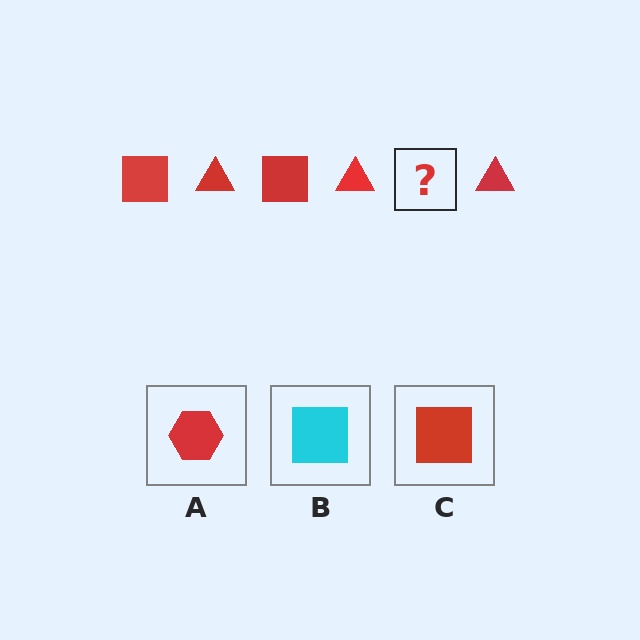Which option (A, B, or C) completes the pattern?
C.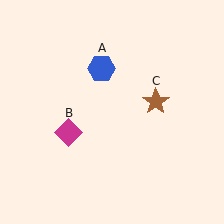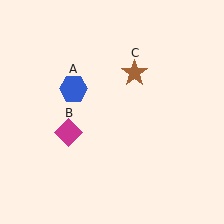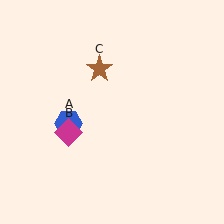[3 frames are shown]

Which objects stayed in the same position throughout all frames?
Magenta diamond (object B) remained stationary.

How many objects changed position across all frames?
2 objects changed position: blue hexagon (object A), brown star (object C).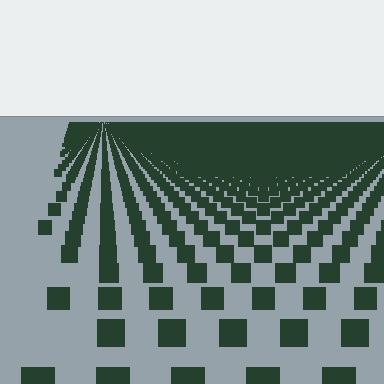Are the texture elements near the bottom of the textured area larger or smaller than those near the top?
Larger. Near the bottom, elements are closer to the viewer and appear at a bigger on-screen size.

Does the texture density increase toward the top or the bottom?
Density increases toward the top.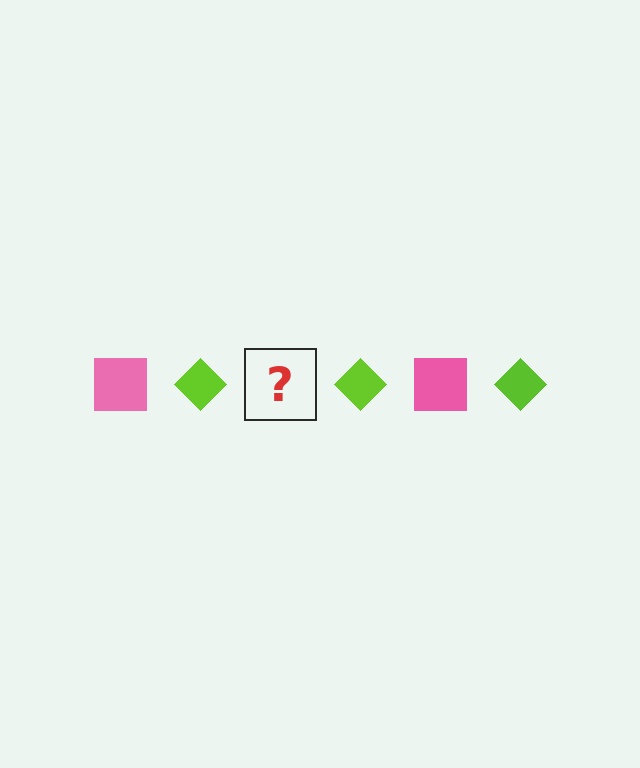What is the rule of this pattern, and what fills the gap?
The rule is that the pattern alternates between pink square and lime diamond. The gap should be filled with a pink square.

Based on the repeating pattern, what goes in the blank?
The blank should be a pink square.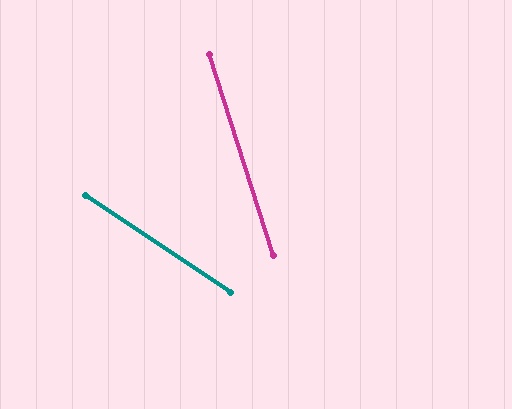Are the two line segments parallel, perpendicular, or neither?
Neither parallel nor perpendicular — they differ by about 38°.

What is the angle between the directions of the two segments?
Approximately 38 degrees.